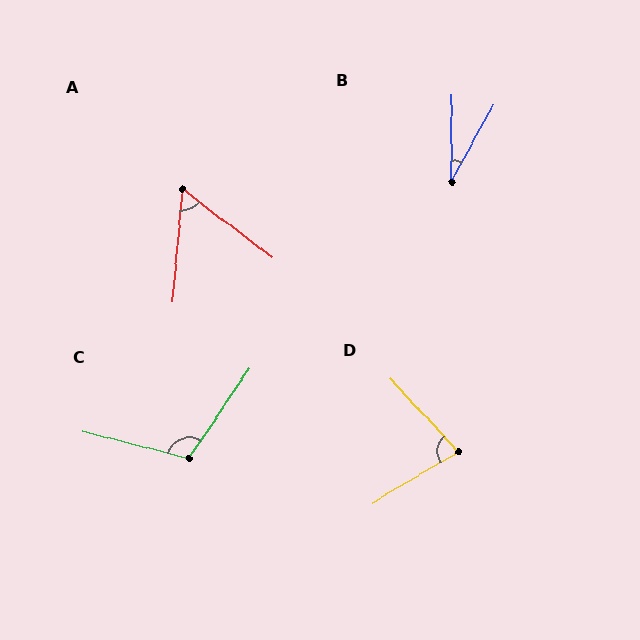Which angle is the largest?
C, at approximately 109 degrees.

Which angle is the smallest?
B, at approximately 28 degrees.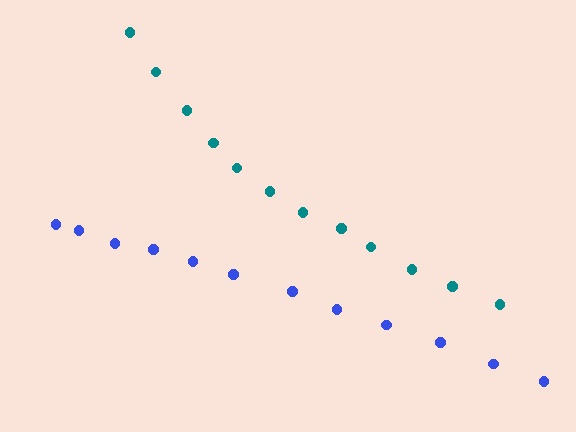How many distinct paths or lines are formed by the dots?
There are 2 distinct paths.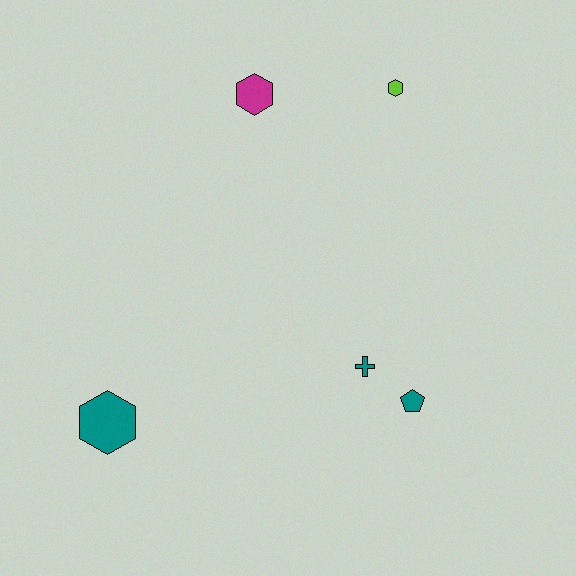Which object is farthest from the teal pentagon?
The magenta hexagon is farthest from the teal pentagon.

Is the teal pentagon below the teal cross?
Yes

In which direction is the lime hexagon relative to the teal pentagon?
The lime hexagon is above the teal pentagon.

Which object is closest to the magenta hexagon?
The lime hexagon is closest to the magenta hexagon.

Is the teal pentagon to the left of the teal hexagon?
No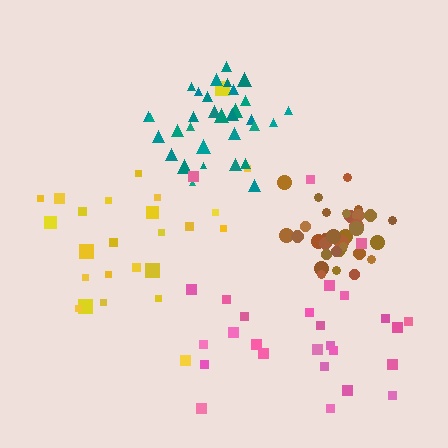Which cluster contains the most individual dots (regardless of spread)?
Brown (35).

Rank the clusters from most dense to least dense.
teal, brown, pink, yellow.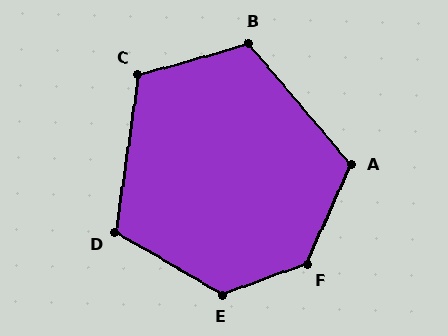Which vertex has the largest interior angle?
F, at approximately 134 degrees.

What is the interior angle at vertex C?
Approximately 114 degrees (obtuse).